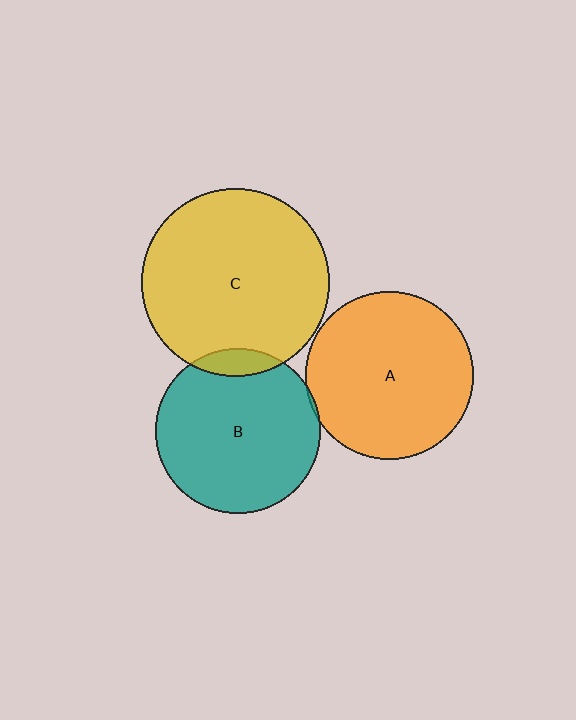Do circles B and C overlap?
Yes.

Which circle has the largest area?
Circle C (yellow).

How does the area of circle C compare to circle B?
Approximately 1.3 times.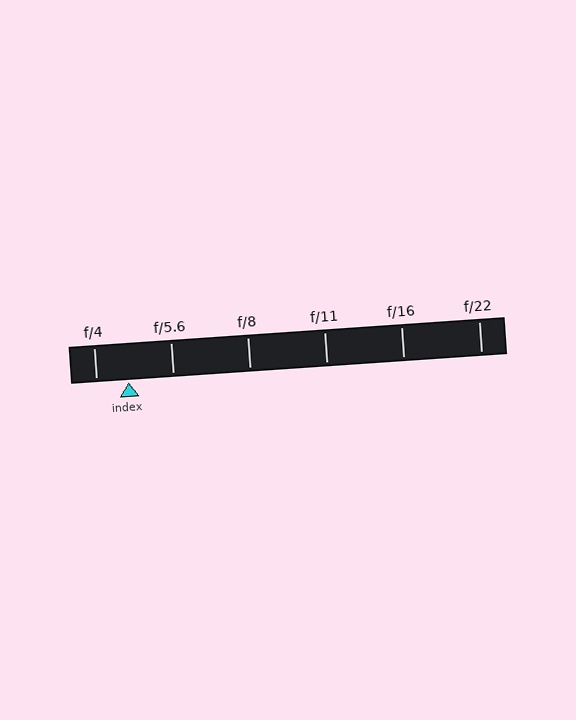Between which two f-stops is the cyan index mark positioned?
The index mark is between f/4 and f/5.6.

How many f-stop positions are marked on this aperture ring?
There are 6 f-stop positions marked.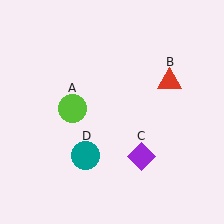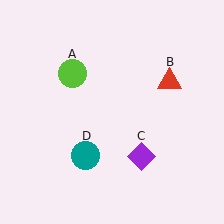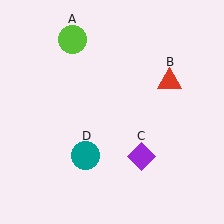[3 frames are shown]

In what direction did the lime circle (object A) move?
The lime circle (object A) moved up.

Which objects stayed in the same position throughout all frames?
Red triangle (object B) and purple diamond (object C) and teal circle (object D) remained stationary.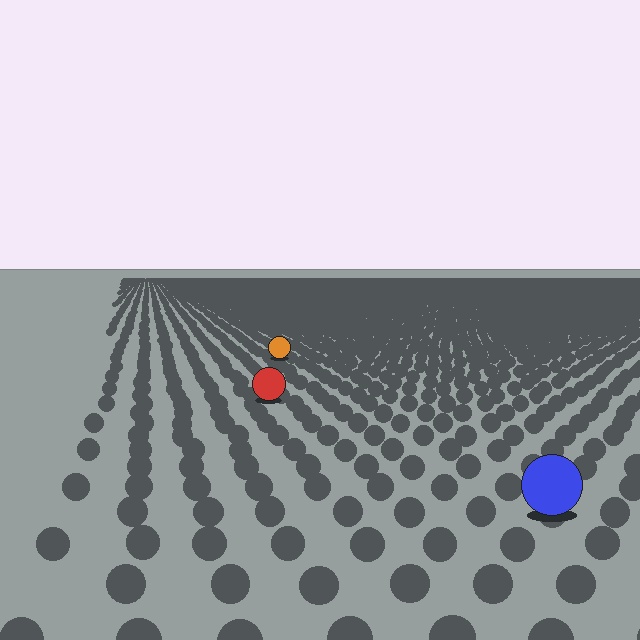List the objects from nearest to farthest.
From nearest to farthest: the blue circle, the red circle, the orange circle.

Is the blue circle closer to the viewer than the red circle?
Yes. The blue circle is closer — you can tell from the texture gradient: the ground texture is coarser near it.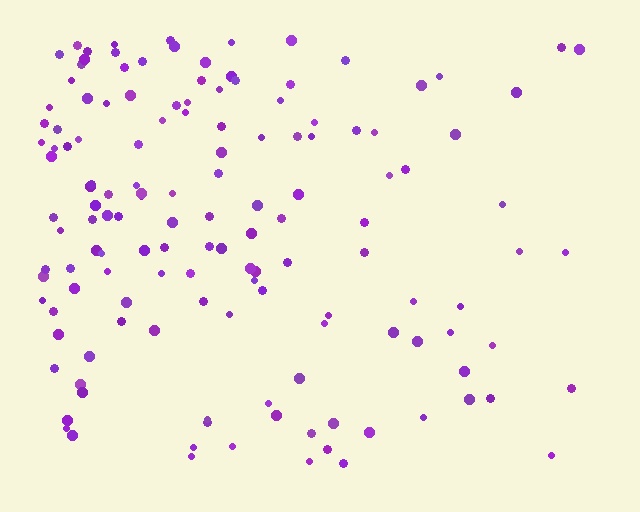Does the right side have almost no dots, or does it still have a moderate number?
Still a moderate number, just noticeably fewer than the left.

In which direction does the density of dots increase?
From right to left, with the left side densest.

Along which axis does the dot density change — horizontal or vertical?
Horizontal.